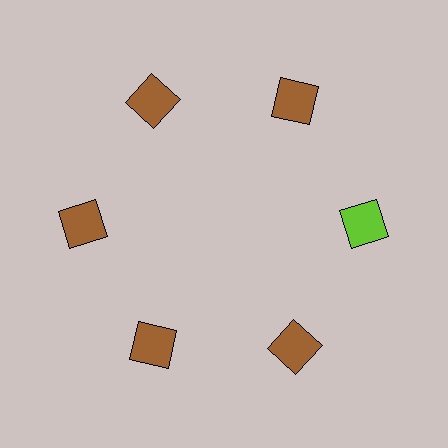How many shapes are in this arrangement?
There are 6 shapes arranged in a ring pattern.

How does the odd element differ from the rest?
It has a different color: lime instead of brown.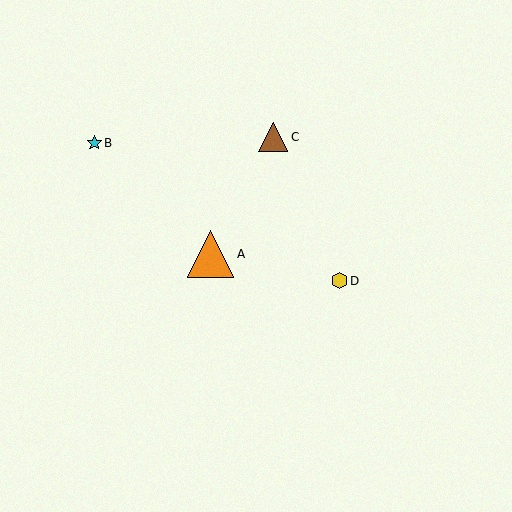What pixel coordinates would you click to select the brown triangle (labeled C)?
Click at (273, 137) to select the brown triangle C.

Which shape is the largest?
The orange triangle (labeled A) is the largest.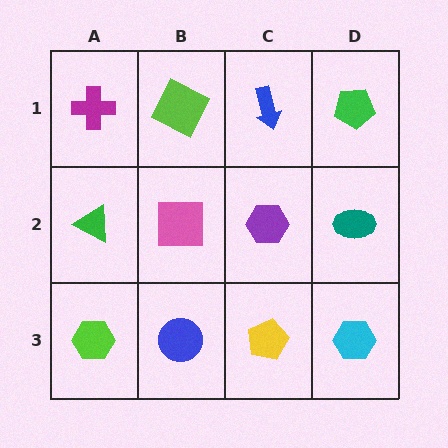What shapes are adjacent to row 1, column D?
A teal ellipse (row 2, column D), a blue arrow (row 1, column C).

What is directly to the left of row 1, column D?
A blue arrow.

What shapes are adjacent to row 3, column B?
A pink square (row 2, column B), a lime hexagon (row 3, column A), a yellow pentagon (row 3, column C).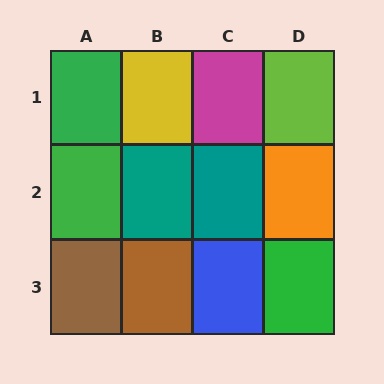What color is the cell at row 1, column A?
Green.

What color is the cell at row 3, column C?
Blue.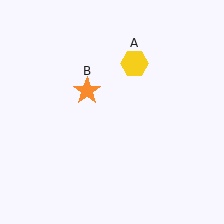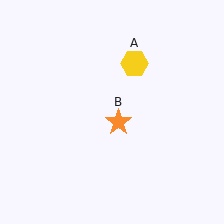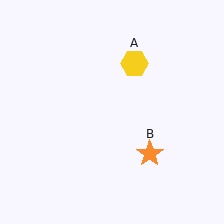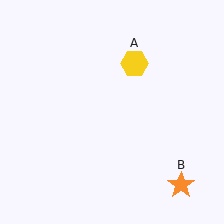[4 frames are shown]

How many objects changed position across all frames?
1 object changed position: orange star (object B).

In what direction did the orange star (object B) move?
The orange star (object B) moved down and to the right.